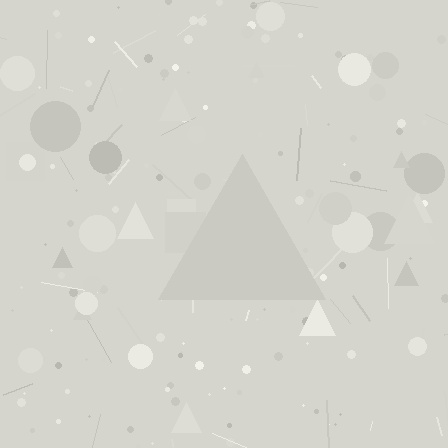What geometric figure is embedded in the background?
A triangle is embedded in the background.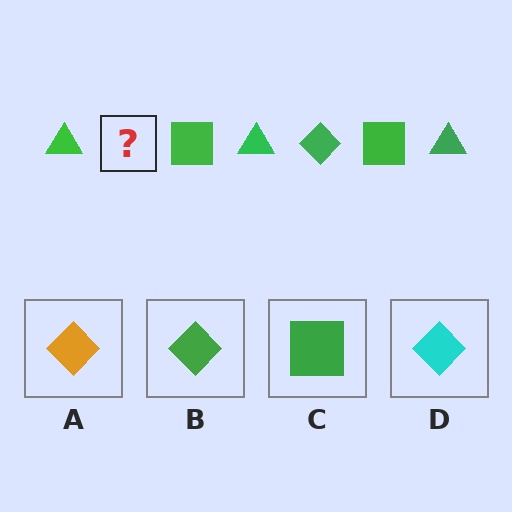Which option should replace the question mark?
Option B.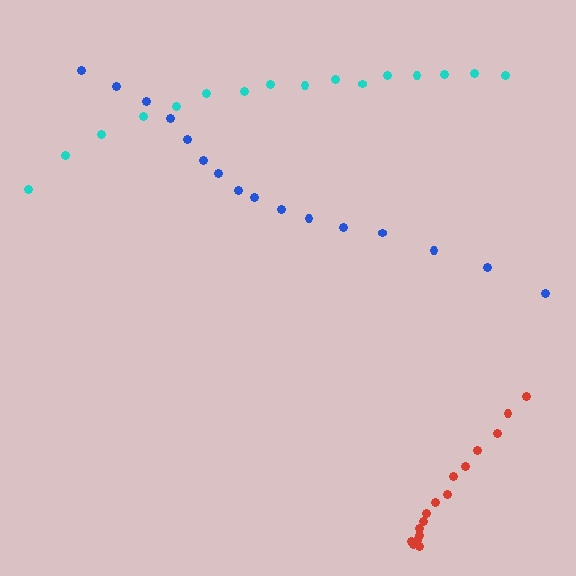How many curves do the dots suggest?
There are 3 distinct paths.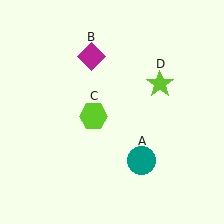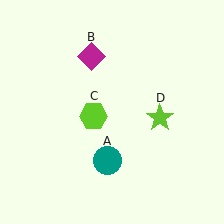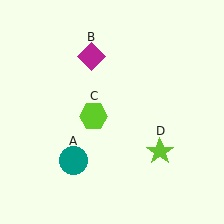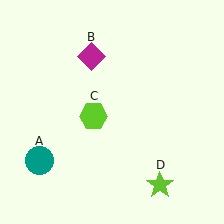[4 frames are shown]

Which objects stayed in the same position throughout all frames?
Magenta diamond (object B) and lime hexagon (object C) remained stationary.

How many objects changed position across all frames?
2 objects changed position: teal circle (object A), lime star (object D).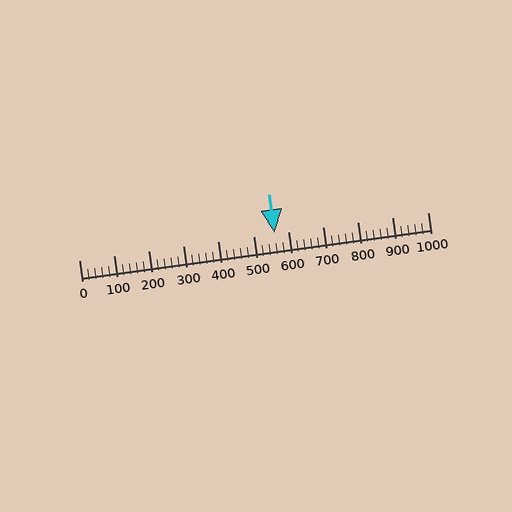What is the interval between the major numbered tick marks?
The major tick marks are spaced 100 units apart.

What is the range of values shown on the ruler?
The ruler shows values from 0 to 1000.